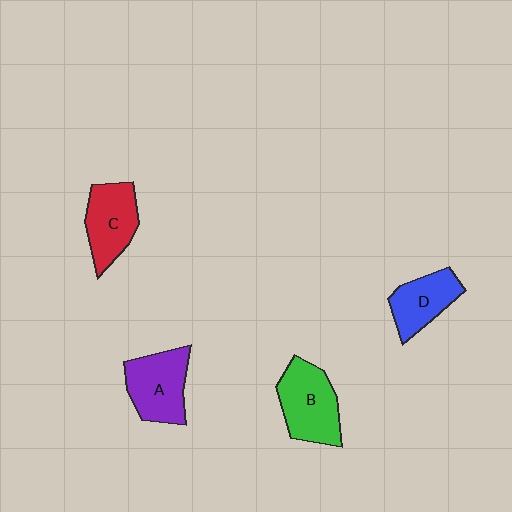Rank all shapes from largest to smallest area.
From largest to smallest: B (green), A (purple), C (red), D (blue).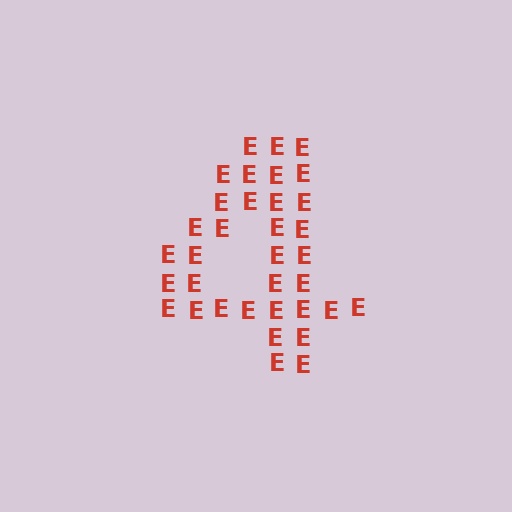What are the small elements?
The small elements are letter E's.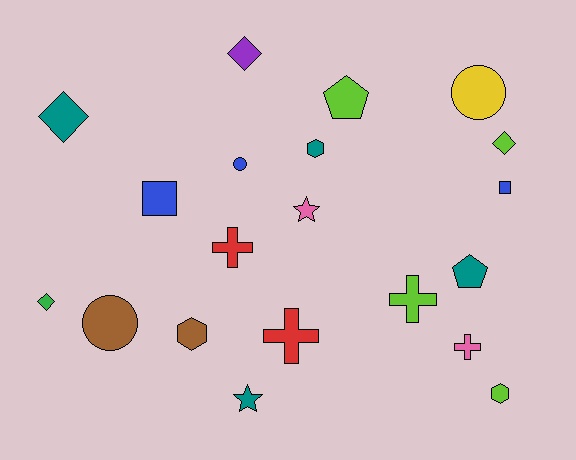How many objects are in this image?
There are 20 objects.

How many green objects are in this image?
There is 1 green object.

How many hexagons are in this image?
There are 3 hexagons.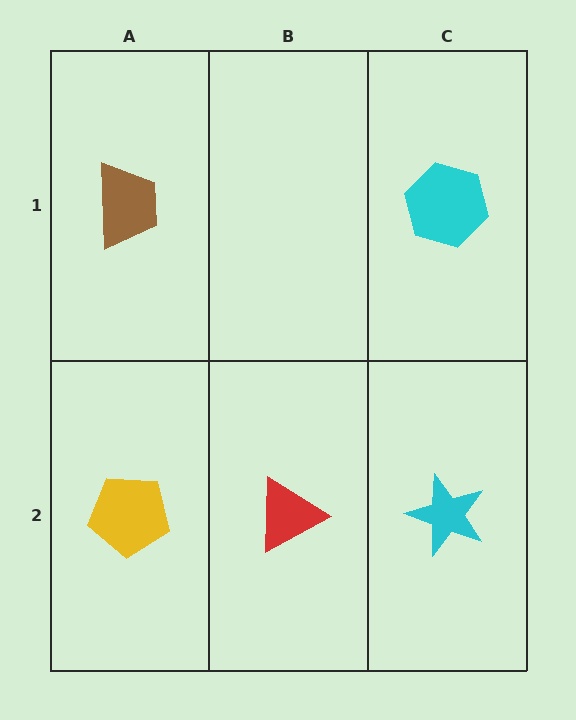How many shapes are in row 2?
3 shapes.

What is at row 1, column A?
A brown trapezoid.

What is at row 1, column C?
A cyan hexagon.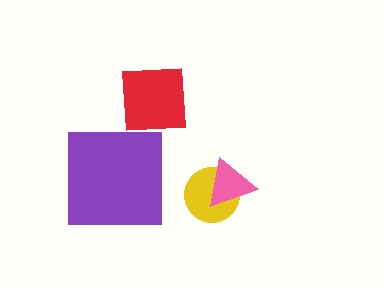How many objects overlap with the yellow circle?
1 object overlaps with the yellow circle.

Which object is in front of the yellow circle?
The pink triangle is in front of the yellow circle.